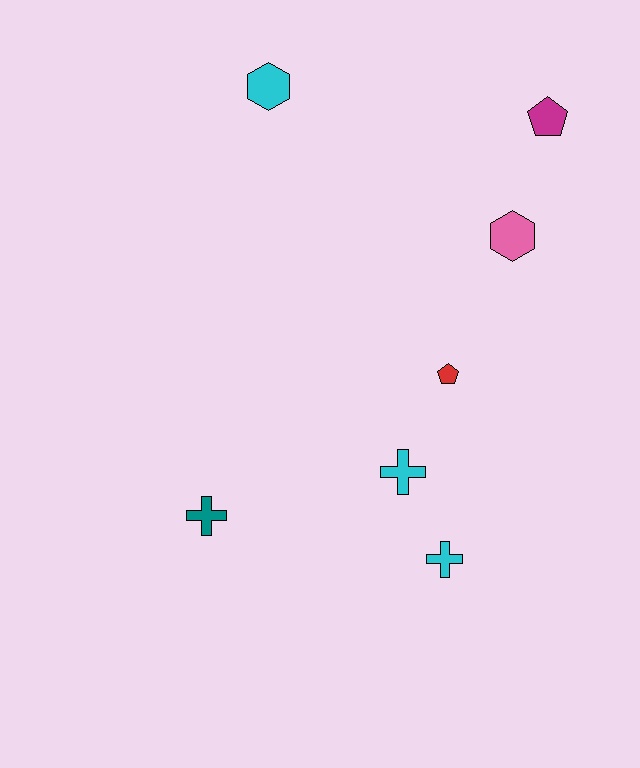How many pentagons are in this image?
There are 2 pentagons.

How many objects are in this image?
There are 7 objects.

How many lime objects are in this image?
There are no lime objects.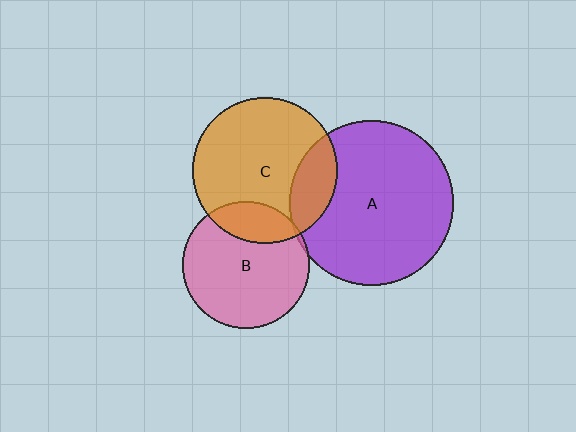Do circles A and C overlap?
Yes.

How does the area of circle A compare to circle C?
Approximately 1.3 times.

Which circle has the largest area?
Circle A (purple).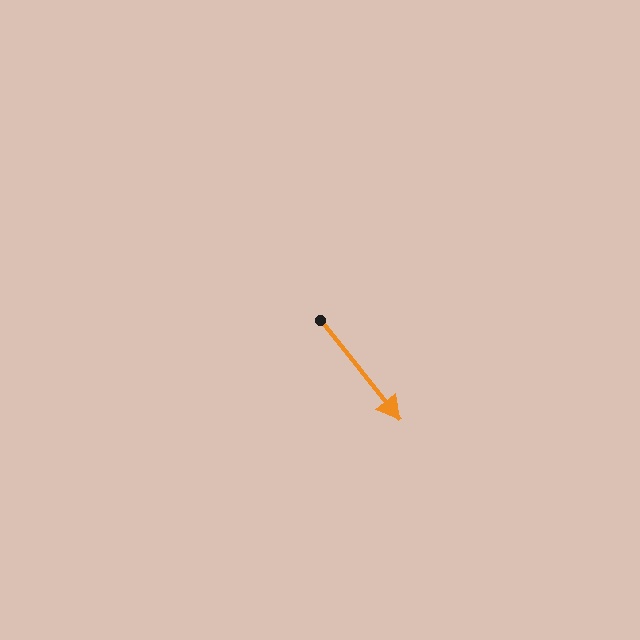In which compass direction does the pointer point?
Southeast.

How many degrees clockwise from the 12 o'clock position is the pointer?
Approximately 141 degrees.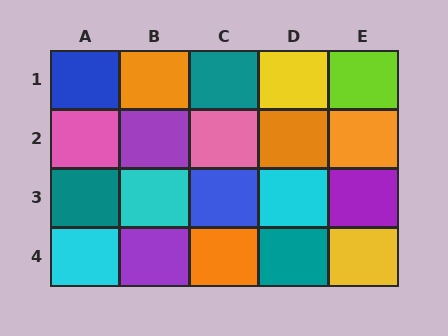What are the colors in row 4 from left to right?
Cyan, purple, orange, teal, yellow.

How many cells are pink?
2 cells are pink.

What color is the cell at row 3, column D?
Cyan.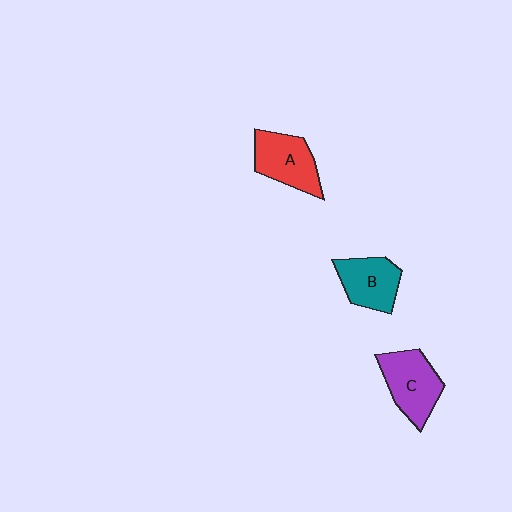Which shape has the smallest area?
Shape B (teal).